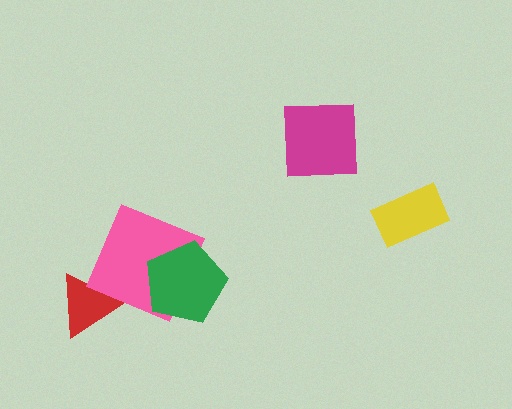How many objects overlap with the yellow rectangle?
0 objects overlap with the yellow rectangle.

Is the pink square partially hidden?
Yes, it is partially covered by another shape.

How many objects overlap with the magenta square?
0 objects overlap with the magenta square.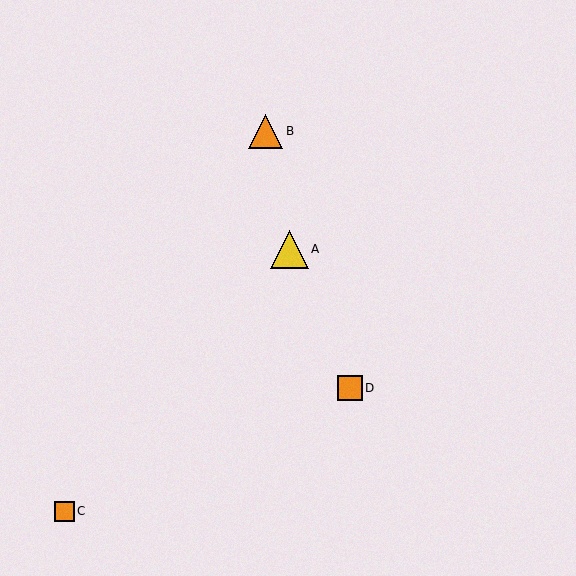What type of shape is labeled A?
Shape A is a yellow triangle.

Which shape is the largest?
The yellow triangle (labeled A) is the largest.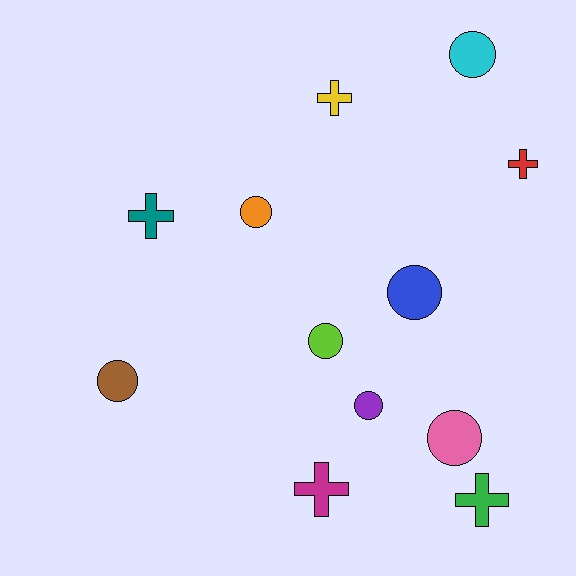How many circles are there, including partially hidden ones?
There are 7 circles.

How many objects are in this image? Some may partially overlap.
There are 12 objects.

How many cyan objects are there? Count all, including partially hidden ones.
There is 1 cyan object.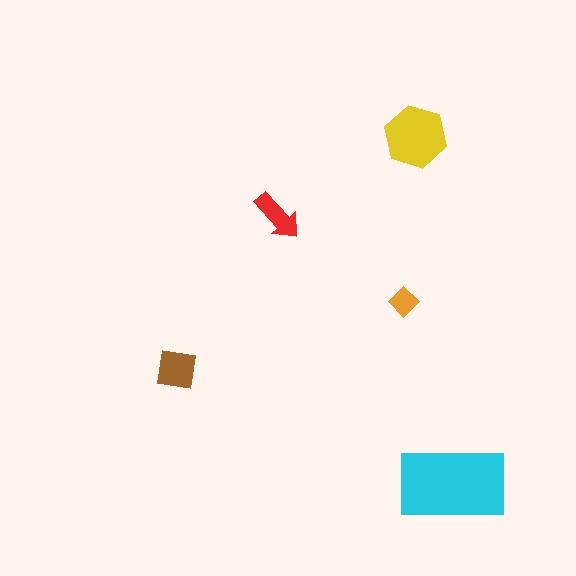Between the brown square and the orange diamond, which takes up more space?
The brown square.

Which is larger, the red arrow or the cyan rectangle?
The cyan rectangle.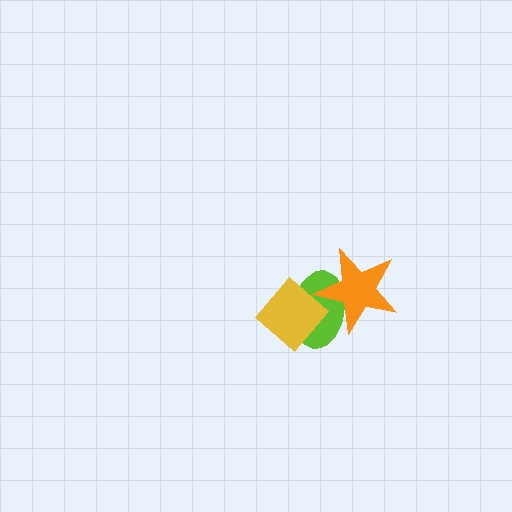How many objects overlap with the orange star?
2 objects overlap with the orange star.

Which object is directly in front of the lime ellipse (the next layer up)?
The orange star is directly in front of the lime ellipse.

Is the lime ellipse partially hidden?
Yes, it is partially covered by another shape.